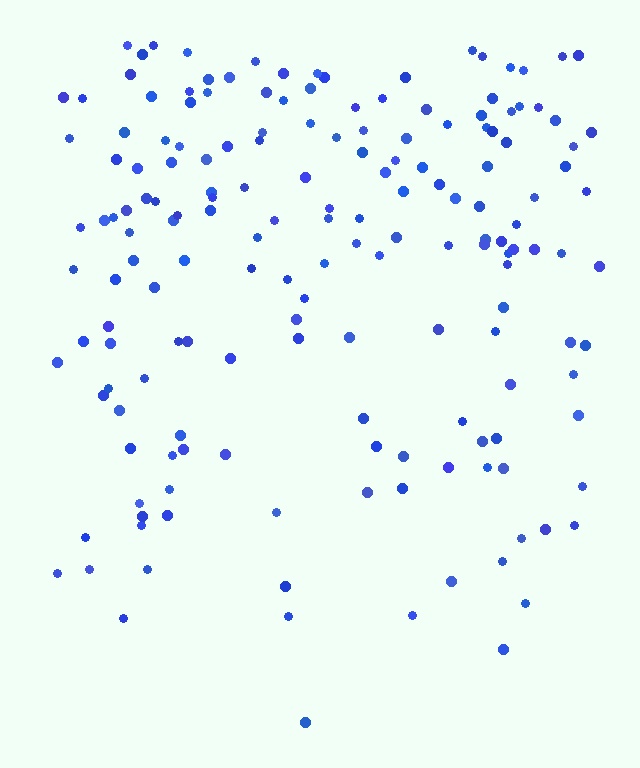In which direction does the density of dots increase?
From bottom to top, with the top side densest.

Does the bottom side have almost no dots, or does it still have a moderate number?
Still a moderate number, just noticeably fewer than the top.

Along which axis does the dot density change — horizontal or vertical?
Vertical.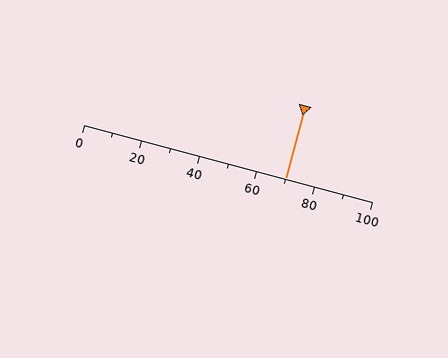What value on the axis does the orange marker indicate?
The marker indicates approximately 70.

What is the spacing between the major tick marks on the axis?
The major ticks are spaced 20 apart.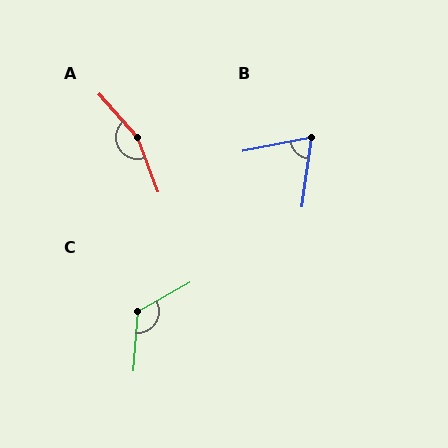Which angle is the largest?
A, at approximately 159 degrees.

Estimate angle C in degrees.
Approximately 123 degrees.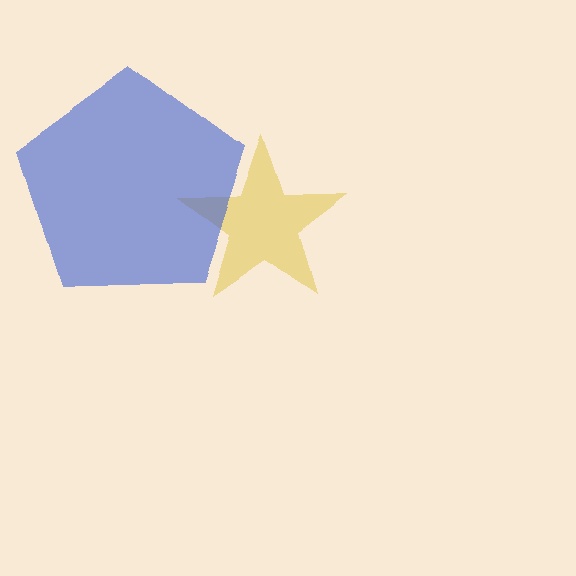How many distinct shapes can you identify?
There are 2 distinct shapes: a yellow star, a blue pentagon.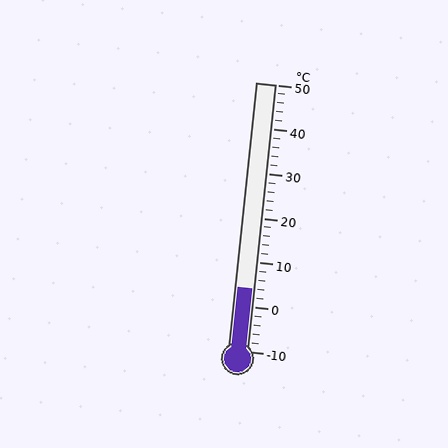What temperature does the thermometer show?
The thermometer shows approximately 4°C.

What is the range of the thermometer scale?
The thermometer scale ranges from -10°C to 50°C.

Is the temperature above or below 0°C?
The temperature is above 0°C.